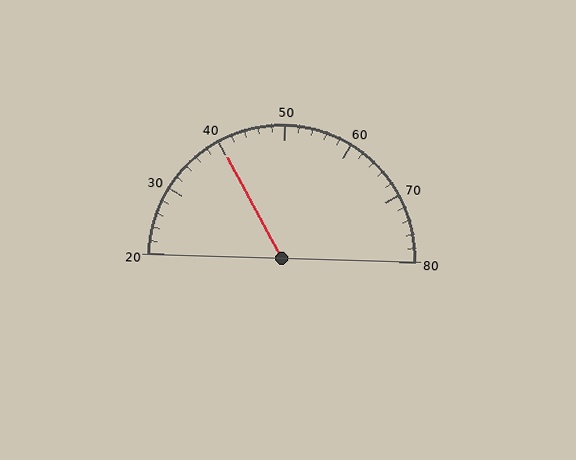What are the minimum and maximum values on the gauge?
The gauge ranges from 20 to 80.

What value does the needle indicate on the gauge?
The needle indicates approximately 40.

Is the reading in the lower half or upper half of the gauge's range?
The reading is in the lower half of the range (20 to 80).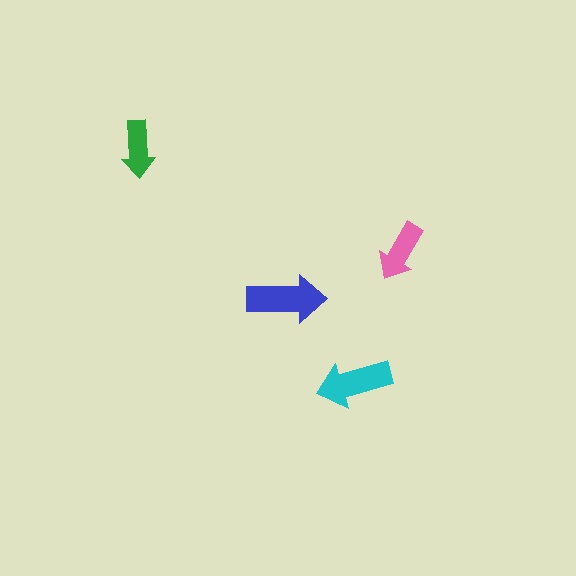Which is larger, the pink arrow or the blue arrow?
The blue one.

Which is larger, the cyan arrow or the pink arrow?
The cyan one.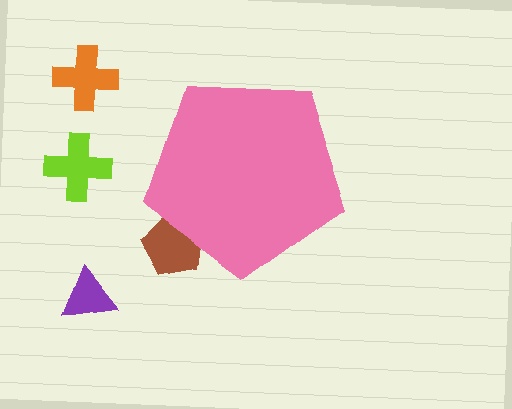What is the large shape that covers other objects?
A pink pentagon.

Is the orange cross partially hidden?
No, the orange cross is fully visible.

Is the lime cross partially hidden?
No, the lime cross is fully visible.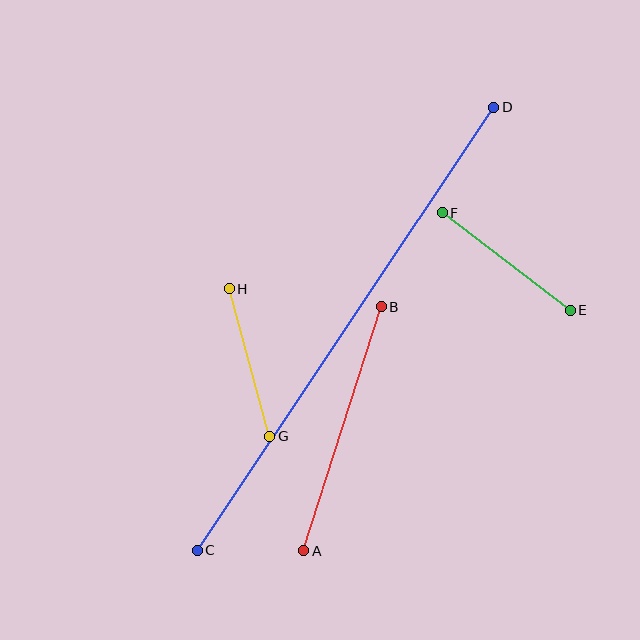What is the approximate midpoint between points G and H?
The midpoint is at approximately (249, 362) pixels.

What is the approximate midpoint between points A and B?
The midpoint is at approximately (343, 429) pixels.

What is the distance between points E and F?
The distance is approximately 161 pixels.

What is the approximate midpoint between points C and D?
The midpoint is at approximately (346, 329) pixels.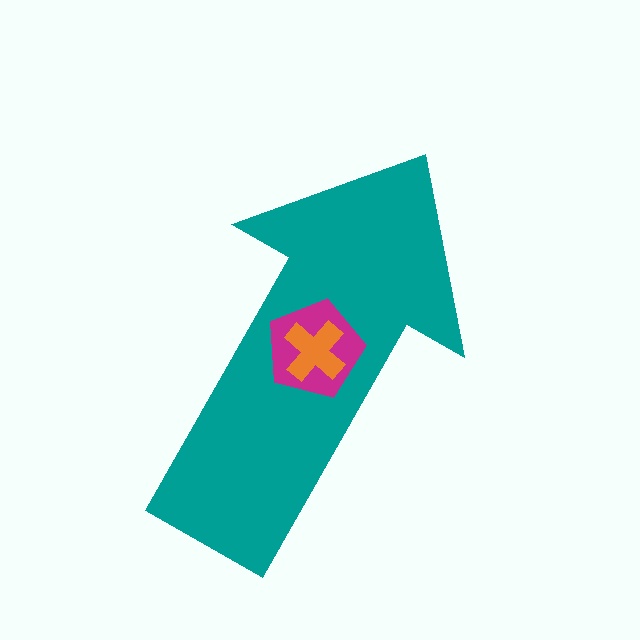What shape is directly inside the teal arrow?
The magenta pentagon.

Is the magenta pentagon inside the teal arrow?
Yes.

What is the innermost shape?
The orange cross.